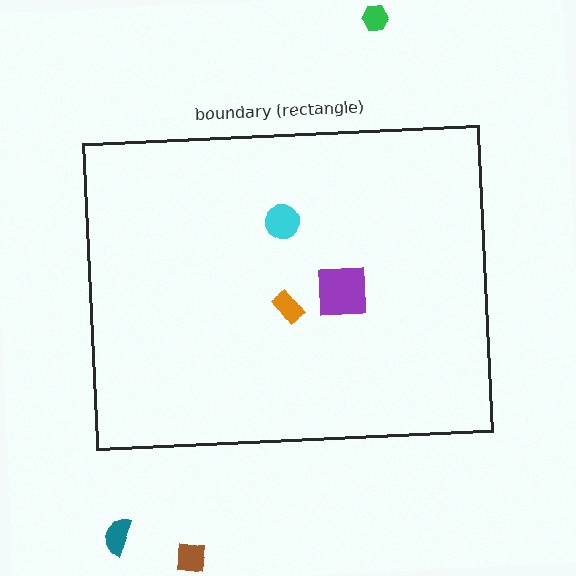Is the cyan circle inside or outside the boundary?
Inside.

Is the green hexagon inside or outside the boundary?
Outside.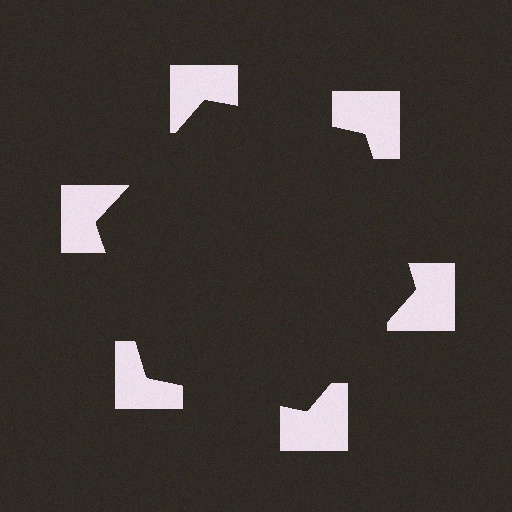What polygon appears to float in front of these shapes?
An illusory hexagon — its edges are inferred from the aligned wedge cuts in the notched squares, not physically drawn.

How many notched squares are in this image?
There are 6 — one at each vertex of the illusory hexagon.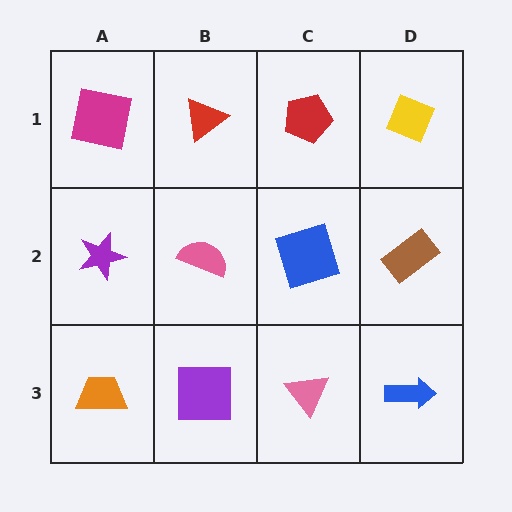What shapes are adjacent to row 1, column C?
A blue square (row 2, column C), a red triangle (row 1, column B), a yellow diamond (row 1, column D).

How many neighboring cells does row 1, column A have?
2.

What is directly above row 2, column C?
A red pentagon.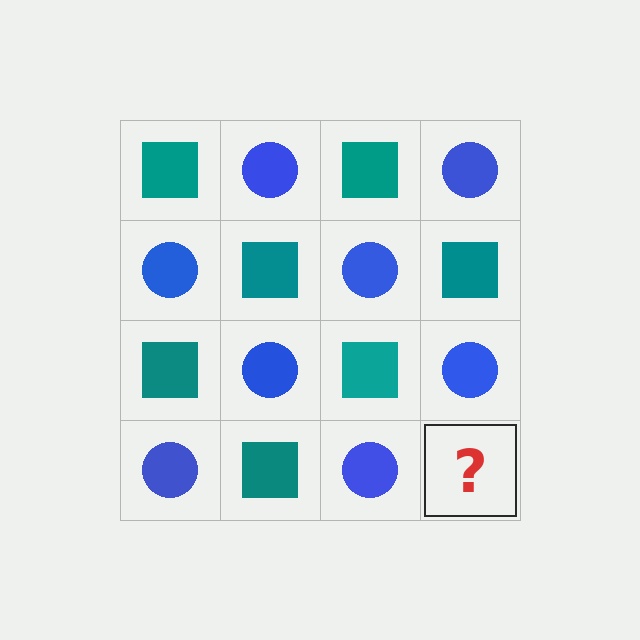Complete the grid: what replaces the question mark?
The question mark should be replaced with a teal square.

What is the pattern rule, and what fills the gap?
The rule is that it alternates teal square and blue circle in a checkerboard pattern. The gap should be filled with a teal square.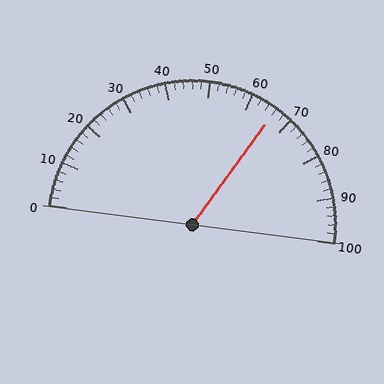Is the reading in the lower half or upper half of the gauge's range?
The reading is in the upper half of the range (0 to 100).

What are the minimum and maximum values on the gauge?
The gauge ranges from 0 to 100.